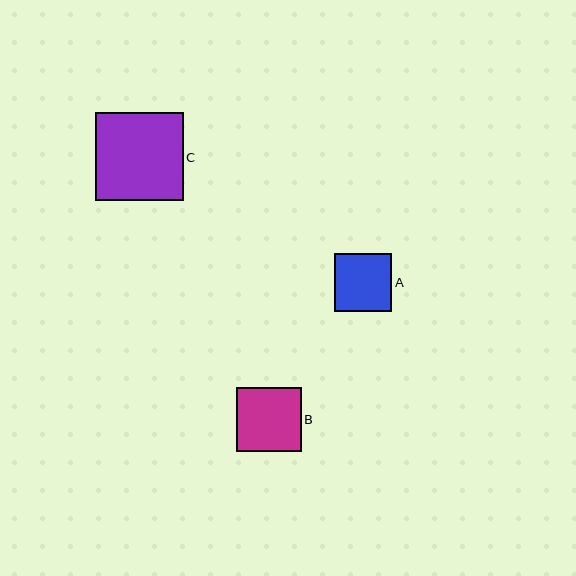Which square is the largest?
Square C is the largest with a size of approximately 88 pixels.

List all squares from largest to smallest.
From largest to smallest: C, B, A.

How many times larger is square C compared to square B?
Square C is approximately 1.4 times the size of square B.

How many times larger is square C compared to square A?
Square C is approximately 1.5 times the size of square A.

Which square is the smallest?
Square A is the smallest with a size of approximately 58 pixels.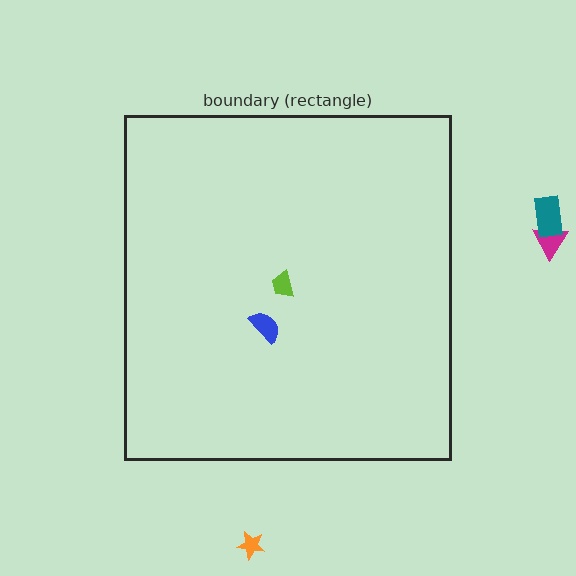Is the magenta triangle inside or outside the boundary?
Outside.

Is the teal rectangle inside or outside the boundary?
Outside.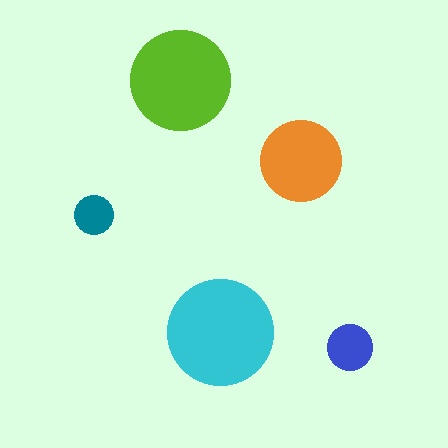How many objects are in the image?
There are 5 objects in the image.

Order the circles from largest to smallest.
the cyan one, the lime one, the orange one, the blue one, the teal one.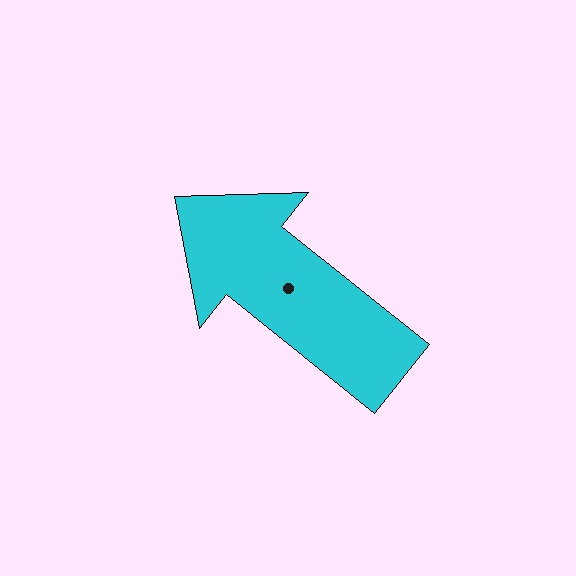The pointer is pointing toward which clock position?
Roughly 10 o'clock.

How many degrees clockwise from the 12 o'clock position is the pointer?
Approximately 309 degrees.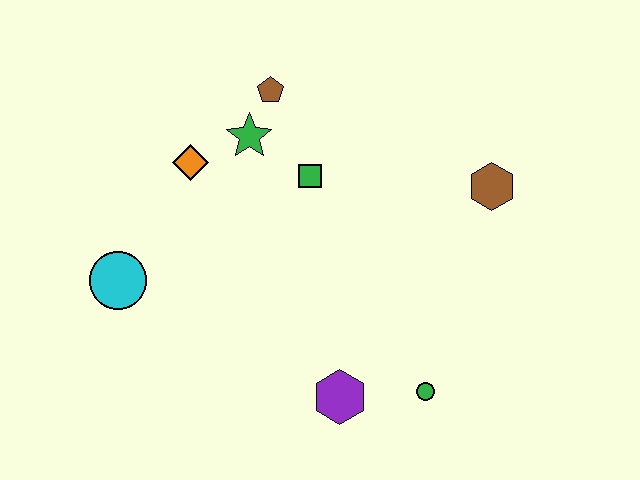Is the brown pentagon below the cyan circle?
No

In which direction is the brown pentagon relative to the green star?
The brown pentagon is above the green star.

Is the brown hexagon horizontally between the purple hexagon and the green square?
No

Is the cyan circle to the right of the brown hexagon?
No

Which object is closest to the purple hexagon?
The green circle is closest to the purple hexagon.